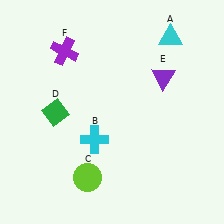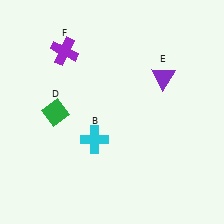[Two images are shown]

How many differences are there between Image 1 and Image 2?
There are 2 differences between the two images.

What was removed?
The lime circle (C), the cyan triangle (A) were removed in Image 2.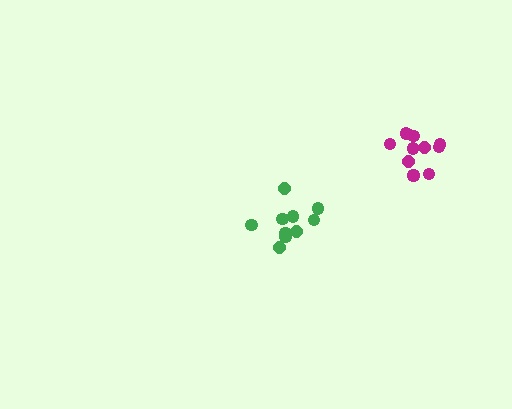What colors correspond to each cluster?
The clusters are colored: magenta, green.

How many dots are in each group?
Group 1: 12 dots, Group 2: 10 dots (22 total).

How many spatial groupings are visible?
There are 2 spatial groupings.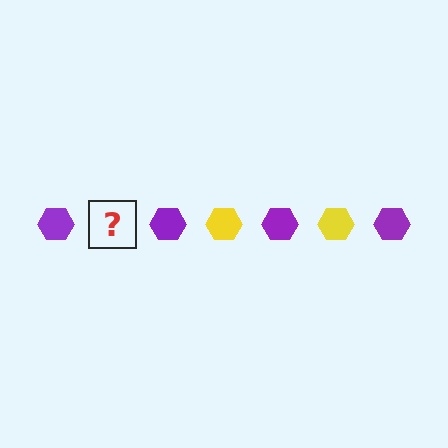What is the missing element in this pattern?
The missing element is a yellow hexagon.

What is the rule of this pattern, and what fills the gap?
The rule is that the pattern cycles through purple, yellow hexagons. The gap should be filled with a yellow hexagon.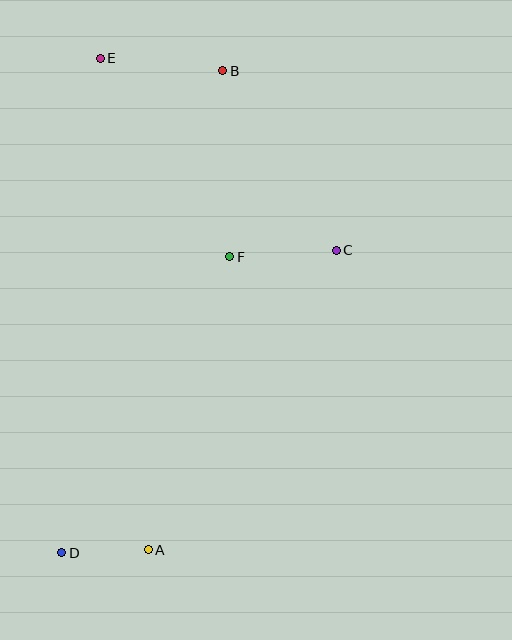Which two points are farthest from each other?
Points B and D are farthest from each other.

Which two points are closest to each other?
Points A and D are closest to each other.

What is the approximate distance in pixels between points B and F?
The distance between B and F is approximately 186 pixels.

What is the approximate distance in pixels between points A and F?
The distance between A and F is approximately 304 pixels.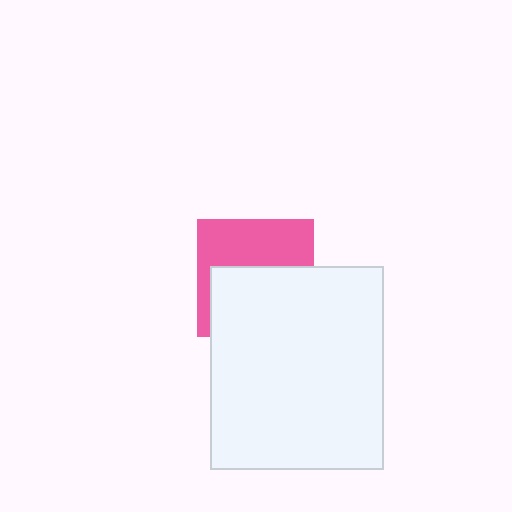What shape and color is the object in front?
The object in front is a white rectangle.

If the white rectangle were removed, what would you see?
You would see the complete pink square.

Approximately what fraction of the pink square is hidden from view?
Roughly 55% of the pink square is hidden behind the white rectangle.